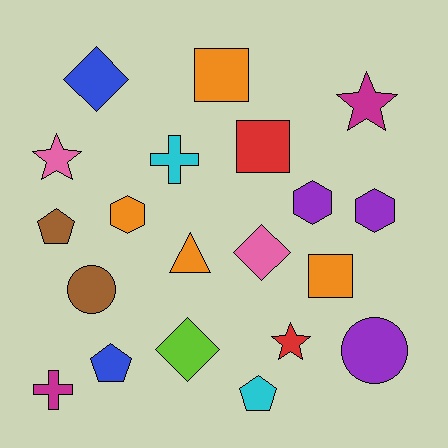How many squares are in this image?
There are 3 squares.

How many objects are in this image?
There are 20 objects.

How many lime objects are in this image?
There is 1 lime object.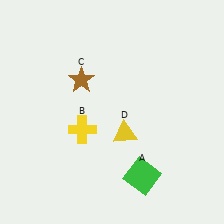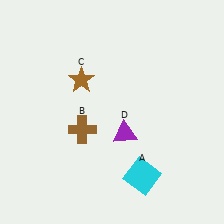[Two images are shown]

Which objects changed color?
A changed from green to cyan. B changed from yellow to brown. D changed from yellow to purple.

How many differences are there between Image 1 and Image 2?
There are 3 differences between the two images.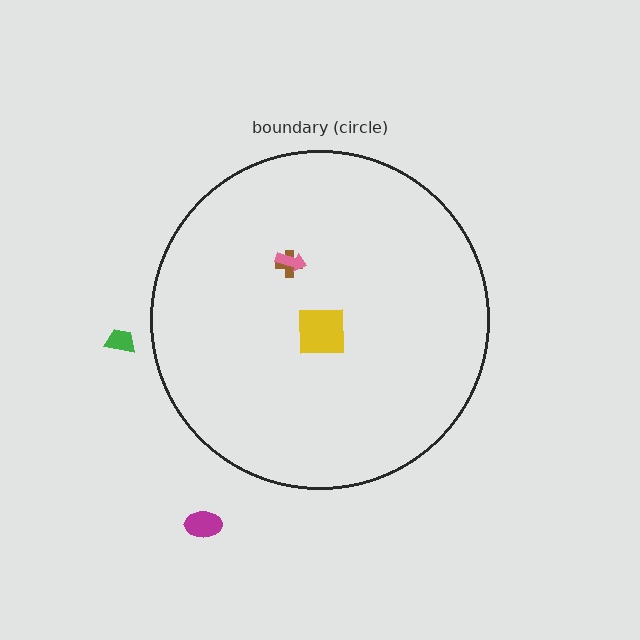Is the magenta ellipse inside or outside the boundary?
Outside.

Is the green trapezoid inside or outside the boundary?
Outside.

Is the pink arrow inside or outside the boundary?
Inside.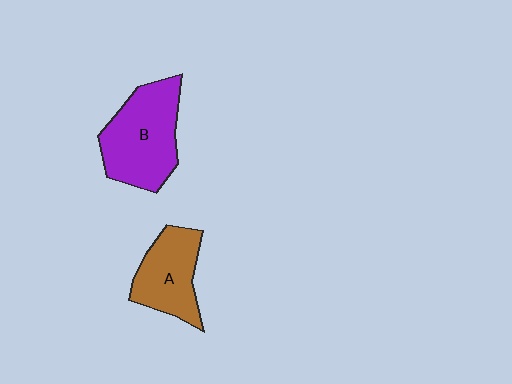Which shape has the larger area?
Shape B (purple).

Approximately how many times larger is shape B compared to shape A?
Approximately 1.4 times.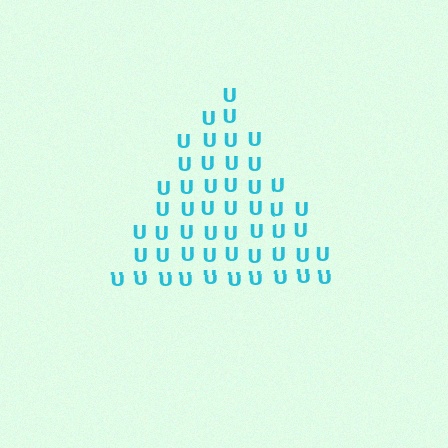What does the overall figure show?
The overall figure shows a triangle.